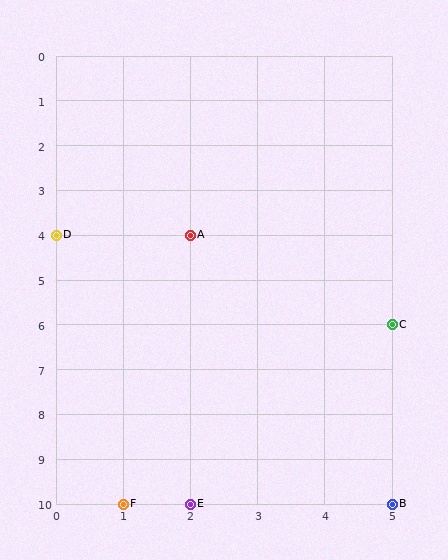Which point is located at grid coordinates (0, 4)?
Point D is at (0, 4).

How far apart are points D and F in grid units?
Points D and F are 1 column and 6 rows apart (about 6.1 grid units diagonally).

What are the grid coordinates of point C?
Point C is at grid coordinates (5, 6).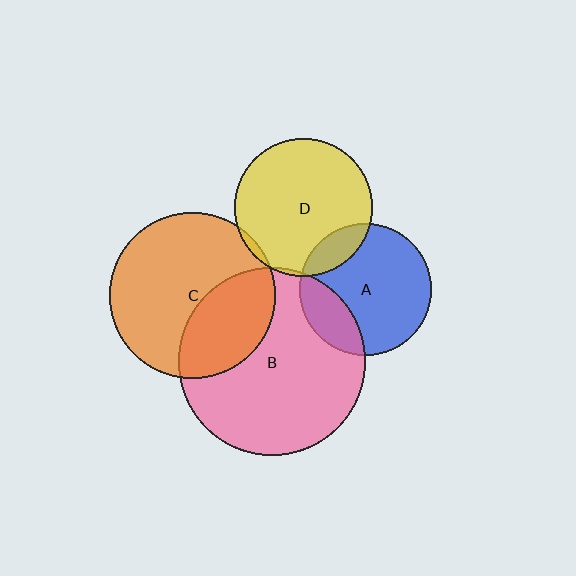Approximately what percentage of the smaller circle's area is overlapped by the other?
Approximately 5%.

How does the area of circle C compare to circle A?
Approximately 1.6 times.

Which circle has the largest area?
Circle B (pink).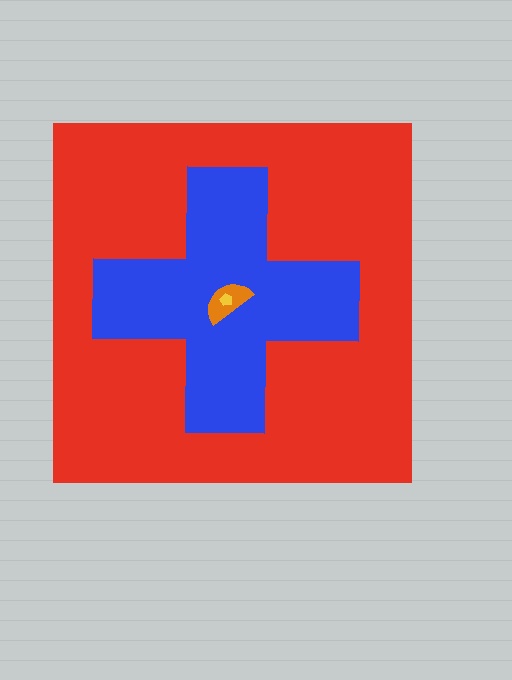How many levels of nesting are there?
4.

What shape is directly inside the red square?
The blue cross.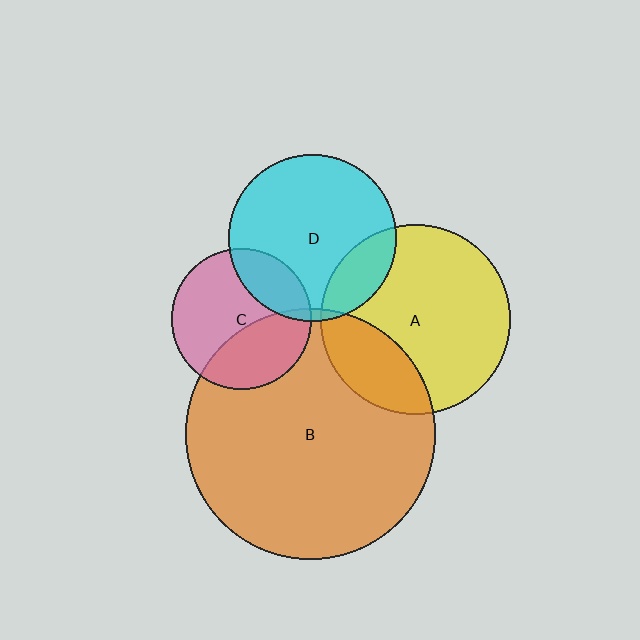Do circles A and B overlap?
Yes.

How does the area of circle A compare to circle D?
Approximately 1.3 times.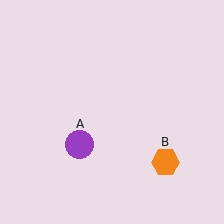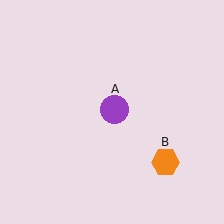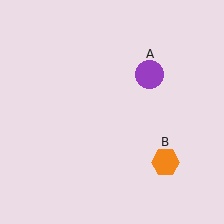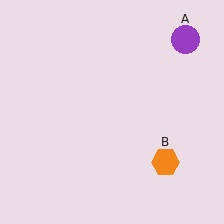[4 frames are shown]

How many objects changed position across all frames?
1 object changed position: purple circle (object A).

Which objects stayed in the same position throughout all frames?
Orange hexagon (object B) remained stationary.